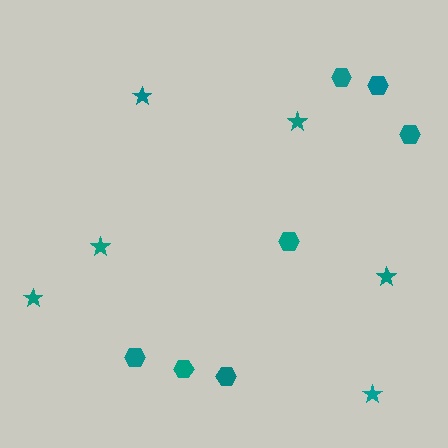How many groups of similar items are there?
There are 2 groups: one group of stars (6) and one group of hexagons (7).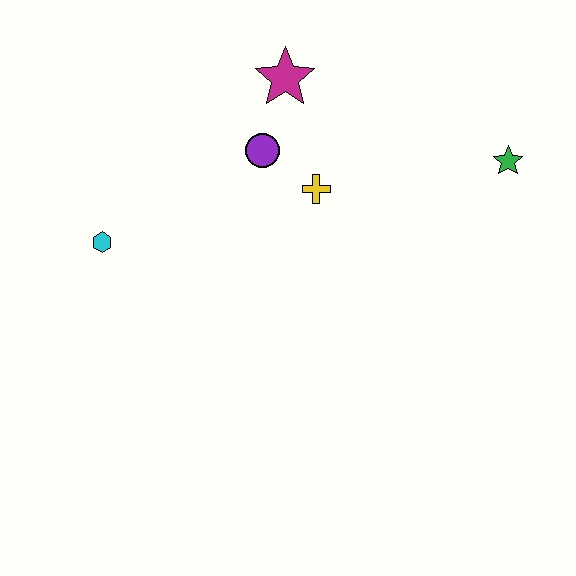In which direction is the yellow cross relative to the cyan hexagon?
The yellow cross is to the right of the cyan hexagon.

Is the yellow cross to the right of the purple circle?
Yes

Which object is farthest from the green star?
The cyan hexagon is farthest from the green star.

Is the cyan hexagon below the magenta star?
Yes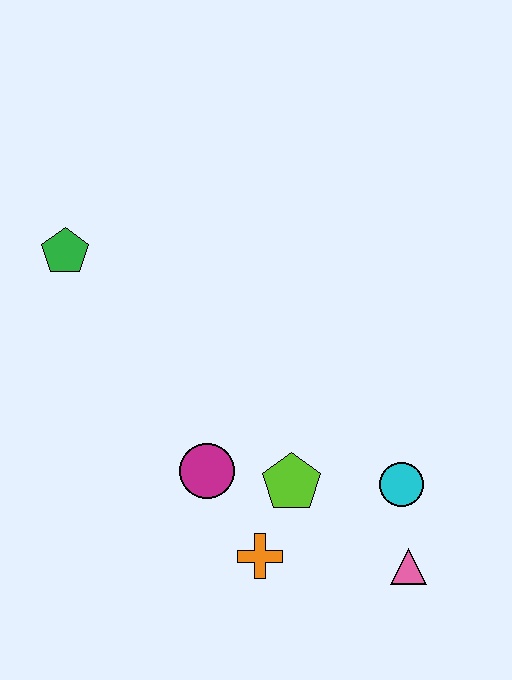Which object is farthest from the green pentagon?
The pink triangle is farthest from the green pentagon.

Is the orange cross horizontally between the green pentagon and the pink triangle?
Yes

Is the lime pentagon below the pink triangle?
No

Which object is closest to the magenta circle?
The lime pentagon is closest to the magenta circle.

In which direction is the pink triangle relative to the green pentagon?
The pink triangle is to the right of the green pentagon.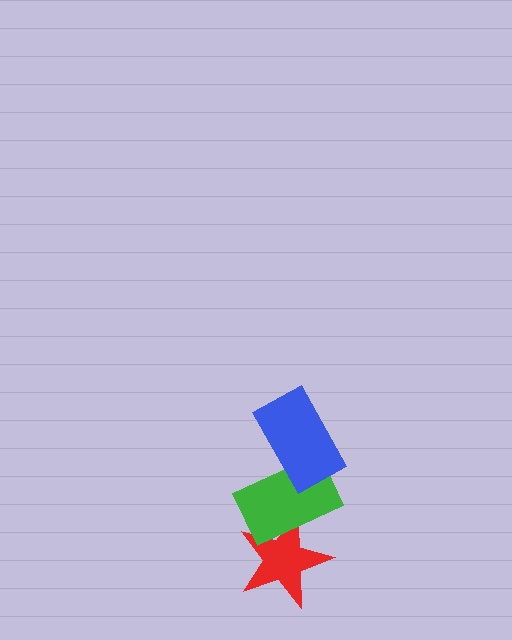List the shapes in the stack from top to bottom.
From top to bottom: the blue rectangle, the green rectangle, the red star.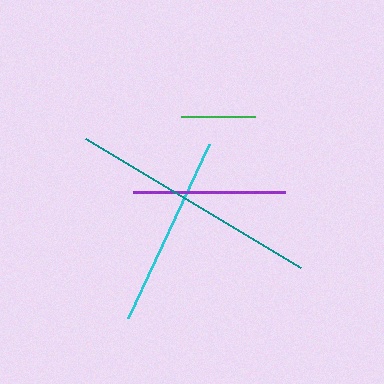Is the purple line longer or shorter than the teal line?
The teal line is longer than the purple line.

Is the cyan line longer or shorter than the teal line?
The teal line is longer than the cyan line.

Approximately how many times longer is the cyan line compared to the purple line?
The cyan line is approximately 1.3 times the length of the purple line.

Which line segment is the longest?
The teal line is the longest at approximately 251 pixels.